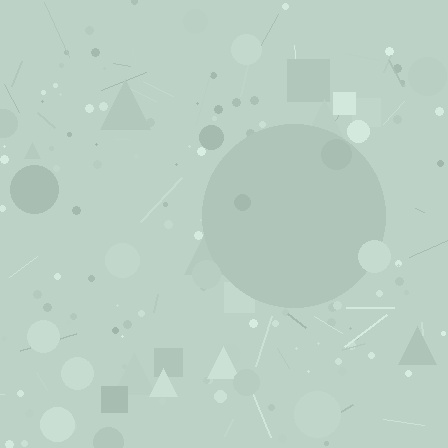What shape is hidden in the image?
A circle is hidden in the image.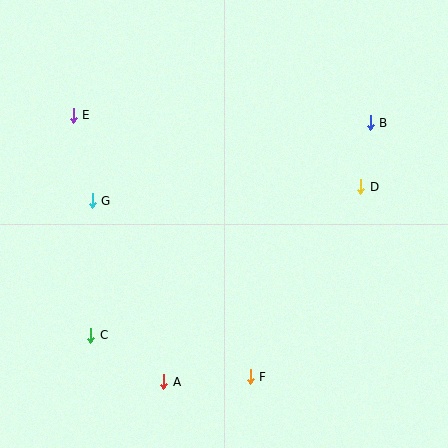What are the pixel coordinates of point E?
Point E is at (73, 115).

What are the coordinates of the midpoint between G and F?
The midpoint between G and F is at (171, 289).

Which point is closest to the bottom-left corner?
Point C is closest to the bottom-left corner.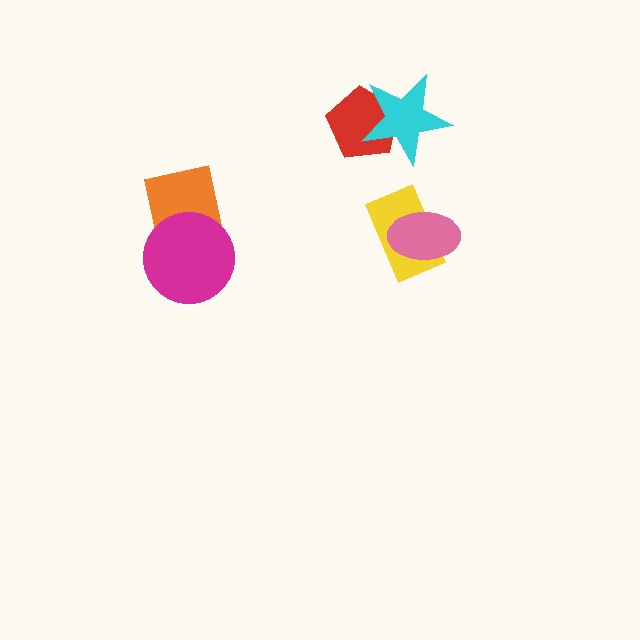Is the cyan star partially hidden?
No, no other shape covers it.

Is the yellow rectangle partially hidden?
Yes, it is partially covered by another shape.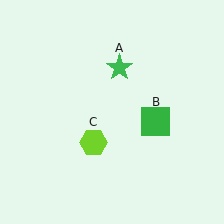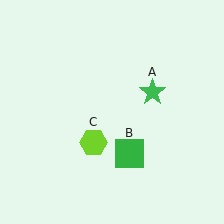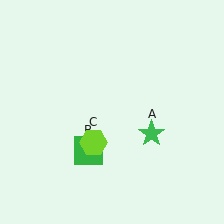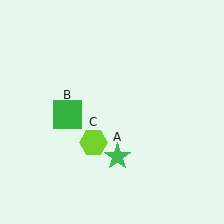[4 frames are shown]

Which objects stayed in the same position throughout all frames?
Lime hexagon (object C) remained stationary.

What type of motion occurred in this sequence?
The green star (object A), green square (object B) rotated clockwise around the center of the scene.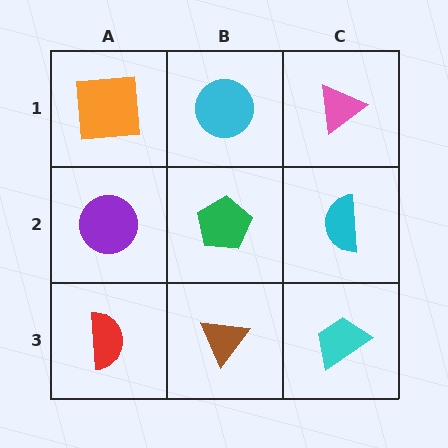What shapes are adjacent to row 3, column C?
A cyan semicircle (row 2, column C), a brown triangle (row 3, column B).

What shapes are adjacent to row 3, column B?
A green pentagon (row 2, column B), a red semicircle (row 3, column A), a cyan trapezoid (row 3, column C).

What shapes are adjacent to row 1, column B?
A green pentagon (row 2, column B), an orange square (row 1, column A), a pink triangle (row 1, column C).